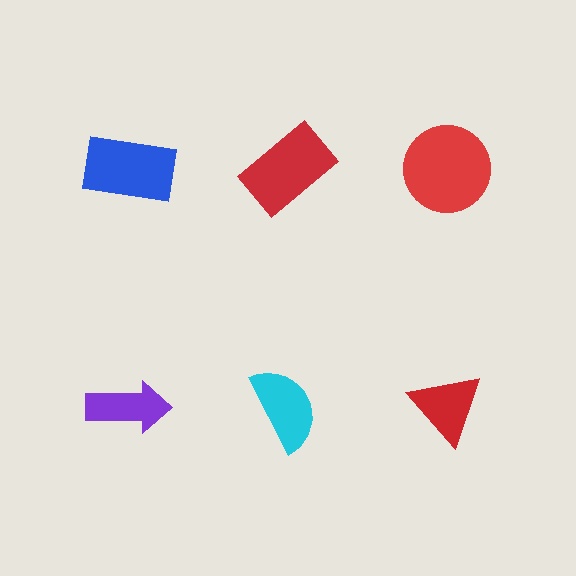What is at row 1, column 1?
A blue rectangle.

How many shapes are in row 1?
3 shapes.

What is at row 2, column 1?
A purple arrow.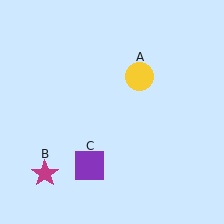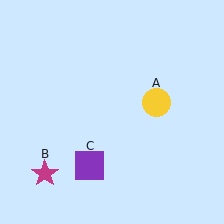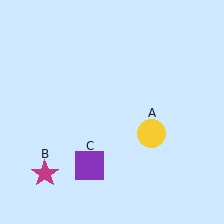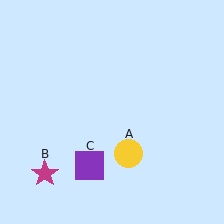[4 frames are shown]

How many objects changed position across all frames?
1 object changed position: yellow circle (object A).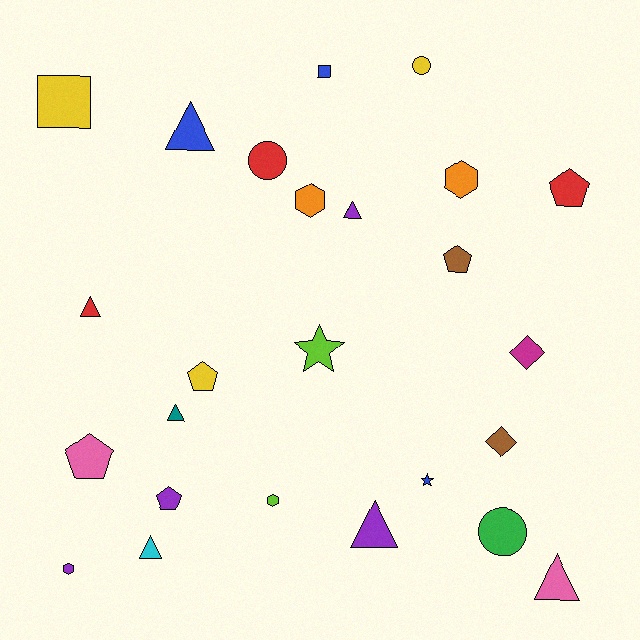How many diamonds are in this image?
There are 2 diamonds.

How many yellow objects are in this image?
There are 3 yellow objects.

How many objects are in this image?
There are 25 objects.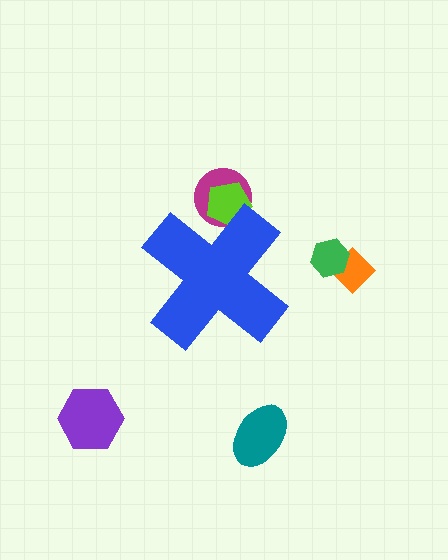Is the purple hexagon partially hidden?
No, the purple hexagon is fully visible.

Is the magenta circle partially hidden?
Yes, the magenta circle is partially hidden behind the blue cross.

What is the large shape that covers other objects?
A blue cross.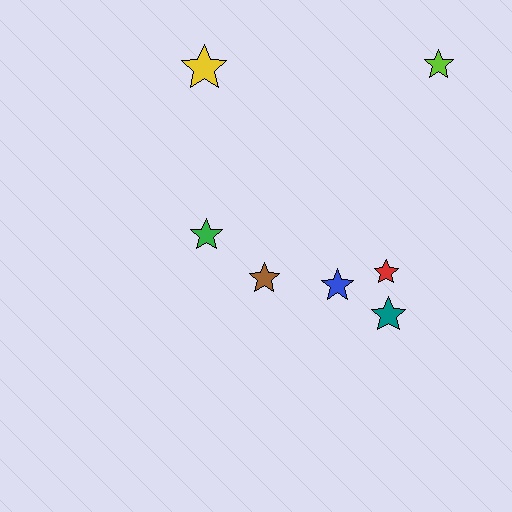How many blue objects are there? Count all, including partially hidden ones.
There is 1 blue object.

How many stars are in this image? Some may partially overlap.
There are 7 stars.